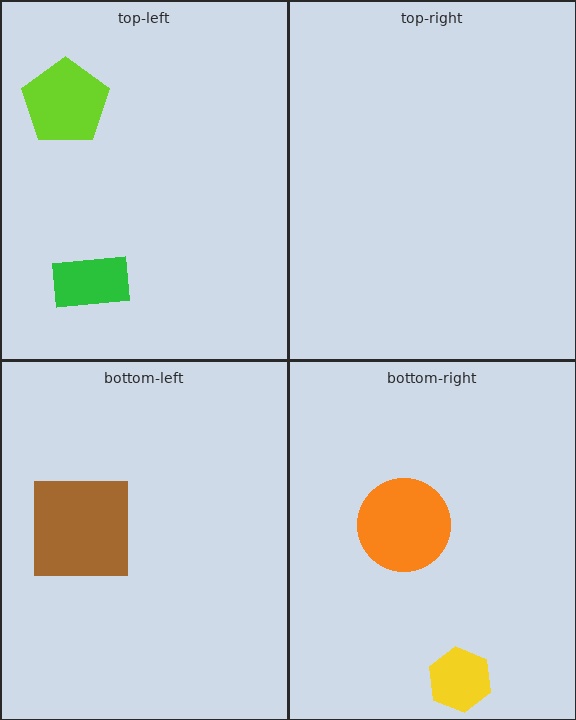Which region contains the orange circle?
The bottom-right region.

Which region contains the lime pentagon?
The top-left region.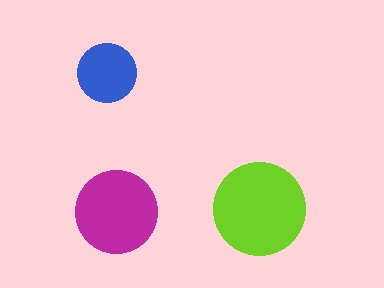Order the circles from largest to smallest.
the lime one, the magenta one, the blue one.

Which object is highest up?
The blue circle is topmost.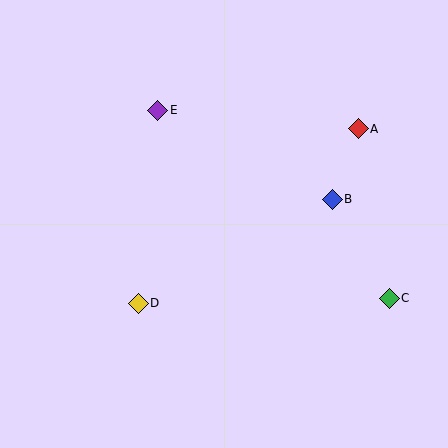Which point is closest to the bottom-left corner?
Point D is closest to the bottom-left corner.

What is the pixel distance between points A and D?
The distance between A and D is 281 pixels.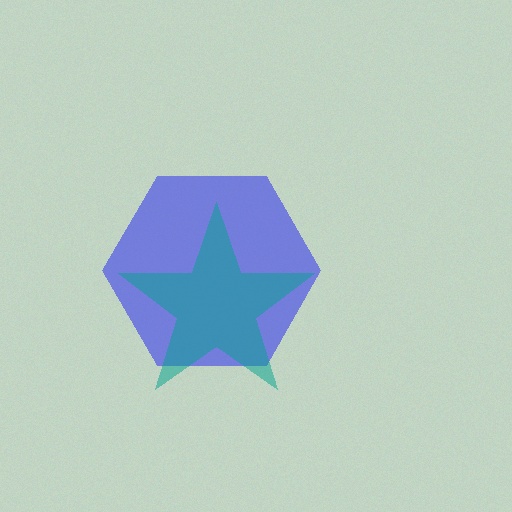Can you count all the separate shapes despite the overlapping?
Yes, there are 2 separate shapes.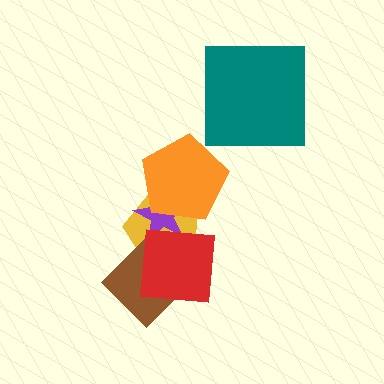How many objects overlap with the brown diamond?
2 objects overlap with the brown diamond.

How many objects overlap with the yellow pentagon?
4 objects overlap with the yellow pentagon.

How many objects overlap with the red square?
3 objects overlap with the red square.